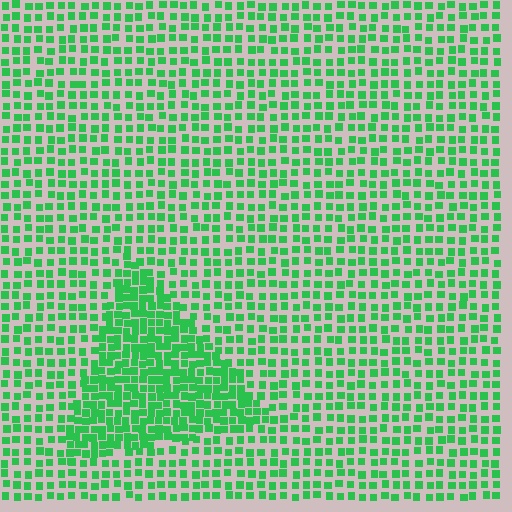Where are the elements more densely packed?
The elements are more densely packed inside the triangle boundary.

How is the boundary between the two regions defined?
The boundary is defined by a change in element density (approximately 1.9x ratio). All elements are the same color, size, and shape.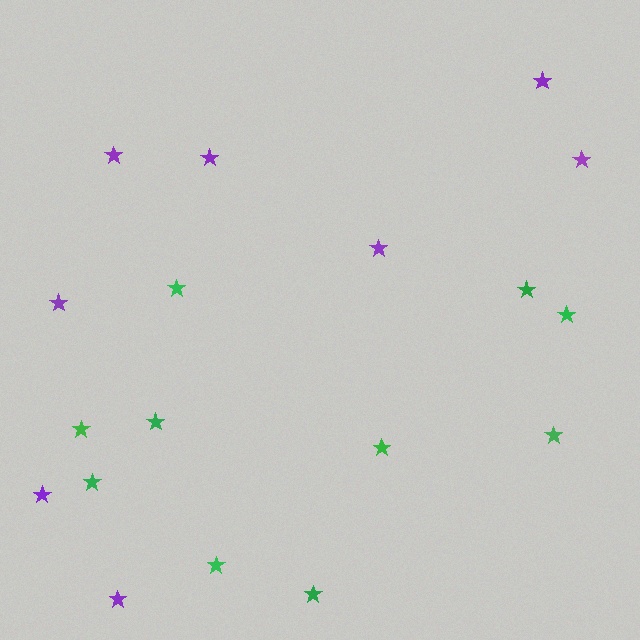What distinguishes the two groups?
There are 2 groups: one group of green stars (10) and one group of purple stars (8).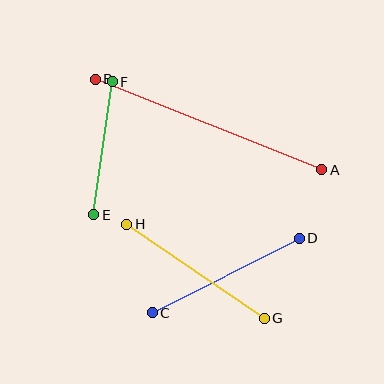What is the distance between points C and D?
The distance is approximately 165 pixels.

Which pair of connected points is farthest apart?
Points A and B are farthest apart.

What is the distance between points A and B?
The distance is approximately 244 pixels.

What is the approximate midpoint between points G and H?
The midpoint is at approximately (196, 271) pixels.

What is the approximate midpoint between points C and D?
The midpoint is at approximately (226, 276) pixels.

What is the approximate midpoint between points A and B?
The midpoint is at approximately (208, 125) pixels.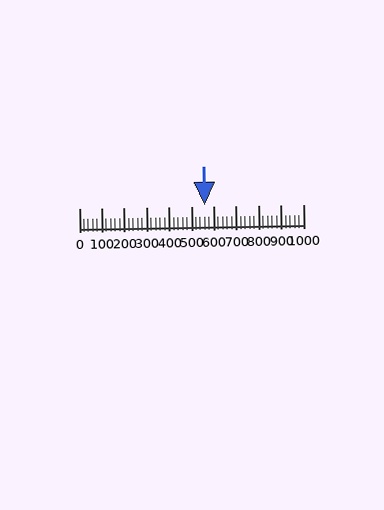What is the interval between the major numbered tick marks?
The major tick marks are spaced 100 units apart.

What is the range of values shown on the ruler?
The ruler shows values from 0 to 1000.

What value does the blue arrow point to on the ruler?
The blue arrow points to approximately 560.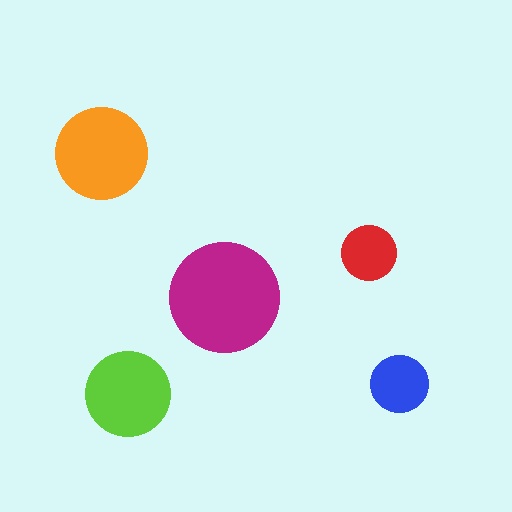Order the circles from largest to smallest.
the magenta one, the orange one, the lime one, the blue one, the red one.